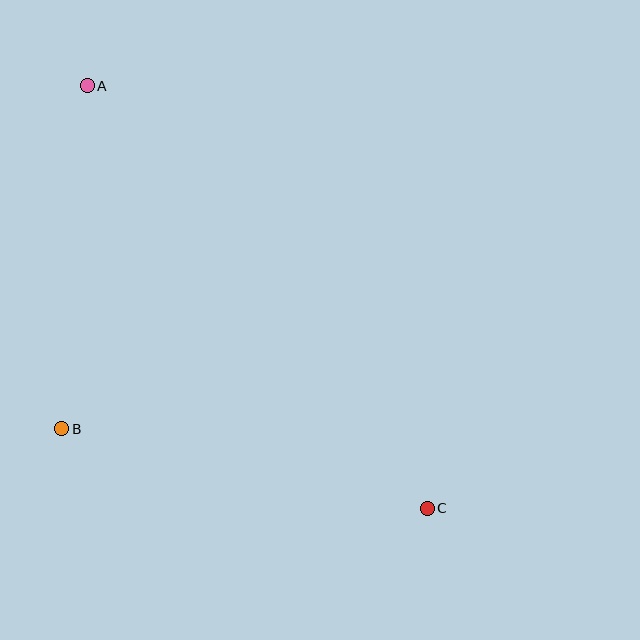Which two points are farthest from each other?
Points A and C are farthest from each other.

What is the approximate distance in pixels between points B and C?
The distance between B and C is approximately 374 pixels.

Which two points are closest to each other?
Points A and B are closest to each other.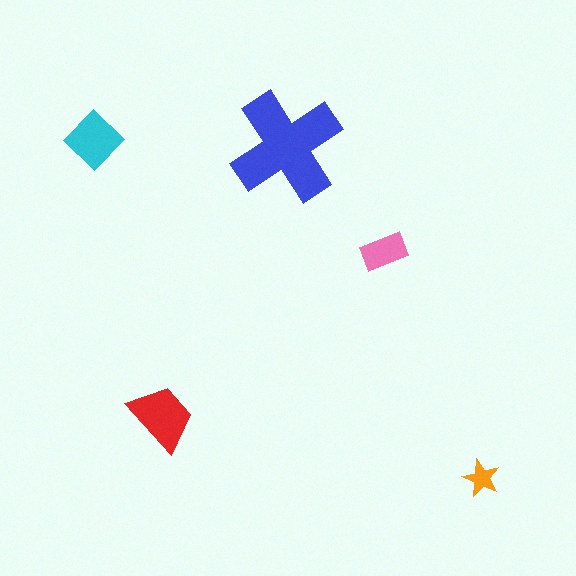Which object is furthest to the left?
The cyan diamond is leftmost.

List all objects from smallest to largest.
The orange star, the pink rectangle, the cyan diamond, the red trapezoid, the blue cross.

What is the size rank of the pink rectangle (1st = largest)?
4th.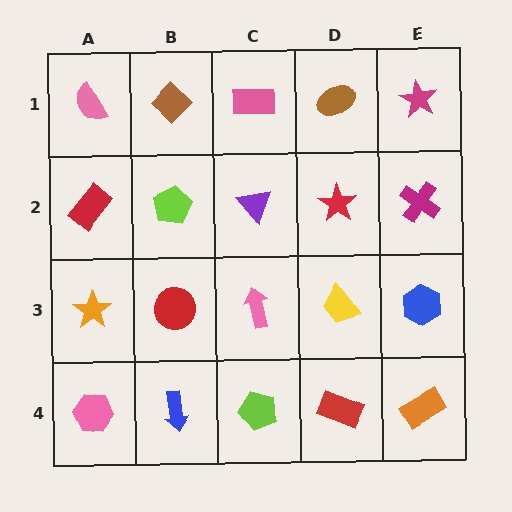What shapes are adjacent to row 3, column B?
A lime pentagon (row 2, column B), a blue arrow (row 4, column B), an orange star (row 3, column A), a pink arrow (row 3, column C).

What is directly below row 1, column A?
A red rectangle.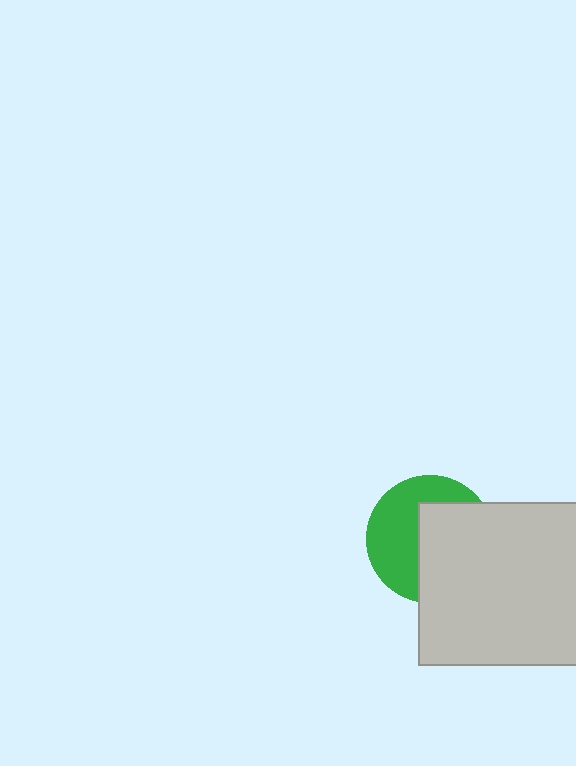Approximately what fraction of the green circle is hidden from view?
Roughly 52% of the green circle is hidden behind the light gray square.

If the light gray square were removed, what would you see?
You would see the complete green circle.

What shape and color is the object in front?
The object in front is a light gray square.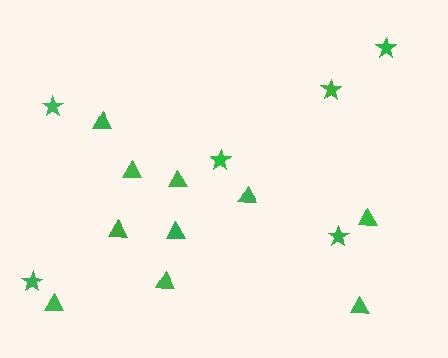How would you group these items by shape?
There are 2 groups: one group of triangles (10) and one group of stars (6).